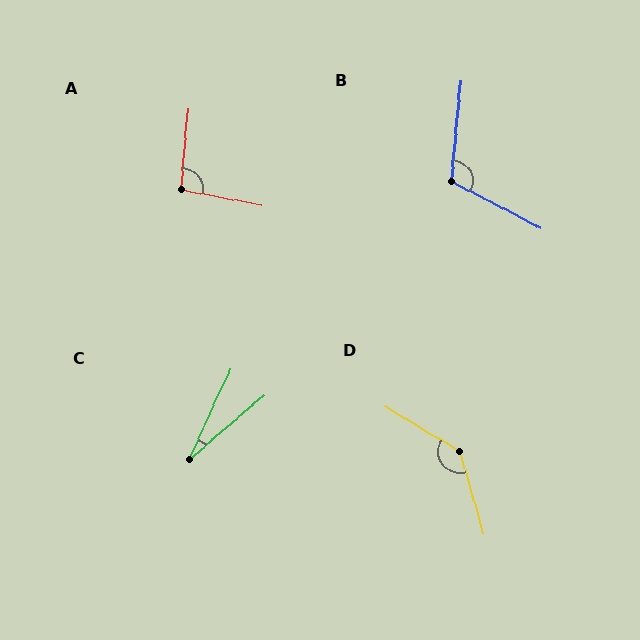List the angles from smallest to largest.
C (25°), A (95°), B (112°), D (137°).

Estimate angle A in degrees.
Approximately 95 degrees.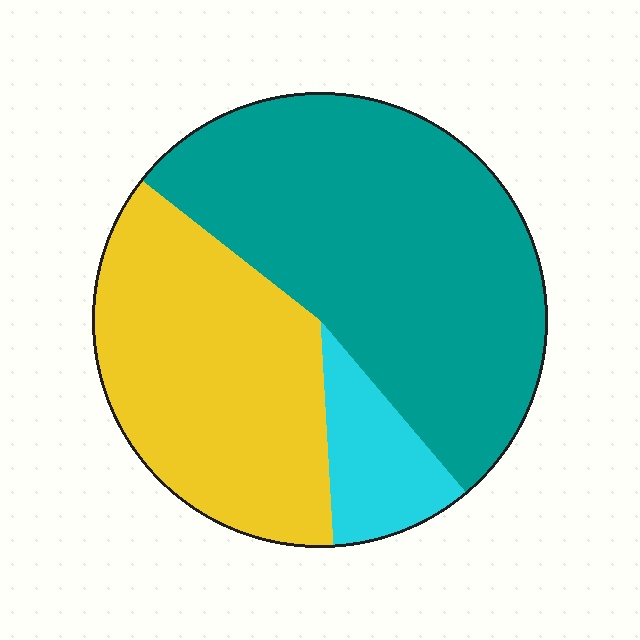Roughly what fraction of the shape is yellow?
Yellow takes up about three eighths (3/8) of the shape.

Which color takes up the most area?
Teal, at roughly 55%.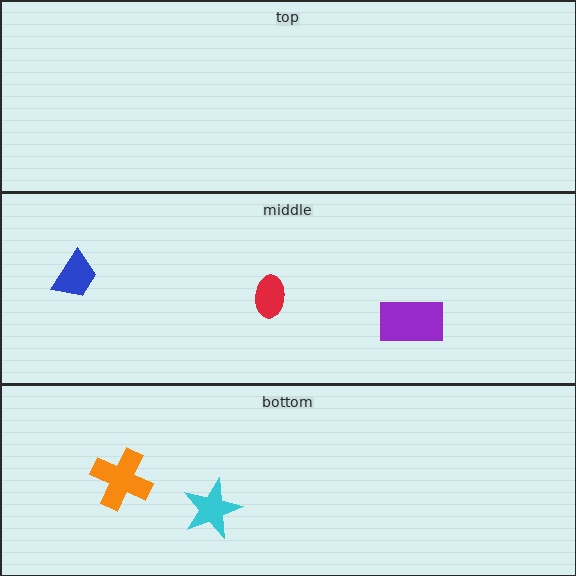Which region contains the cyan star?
The bottom region.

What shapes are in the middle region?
The blue trapezoid, the red ellipse, the purple rectangle.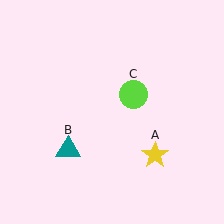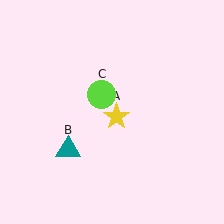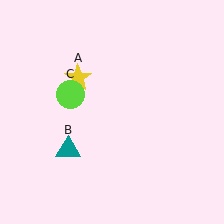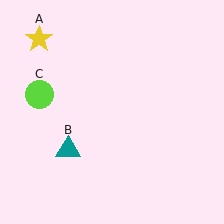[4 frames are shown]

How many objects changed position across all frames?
2 objects changed position: yellow star (object A), lime circle (object C).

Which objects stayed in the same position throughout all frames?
Teal triangle (object B) remained stationary.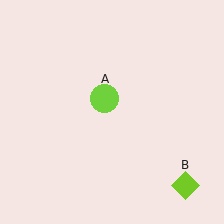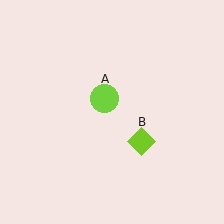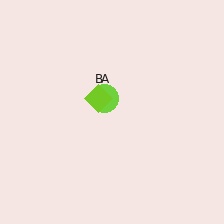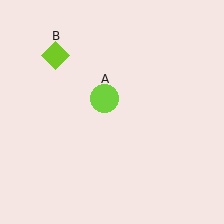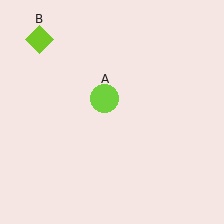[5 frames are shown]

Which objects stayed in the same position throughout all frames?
Lime circle (object A) remained stationary.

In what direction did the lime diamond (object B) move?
The lime diamond (object B) moved up and to the left.